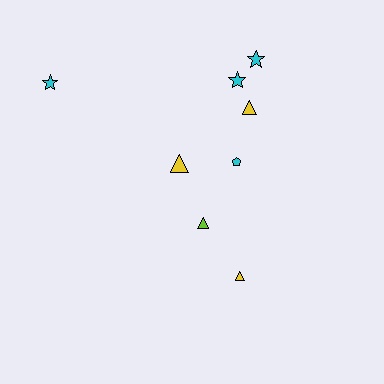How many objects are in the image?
There are 8 objects.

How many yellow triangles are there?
There are 3 yellow triangles.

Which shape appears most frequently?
Triangle, with 4 objects.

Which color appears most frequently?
Cyan, with 4 objects.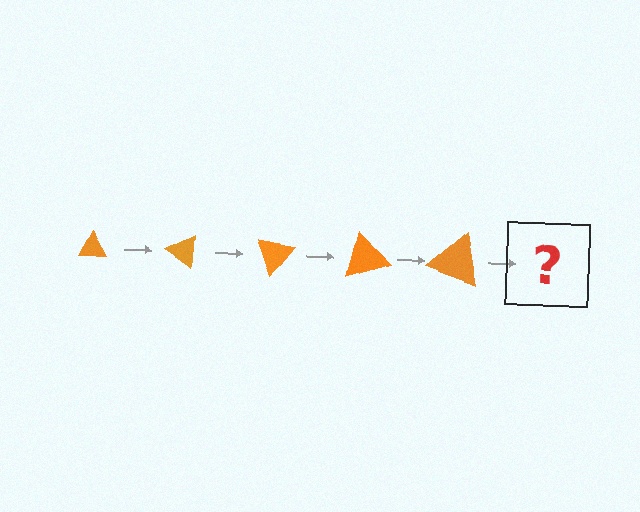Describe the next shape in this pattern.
It should be a triangle, larger than the previous one and rotated 175 degrees from the start.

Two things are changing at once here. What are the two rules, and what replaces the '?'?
The two rules are that the triangle grows larger each step and it rotates 35 degrees each step. The '?' should be a triangle, larger than the previous one and rotated 175 degrees from the start.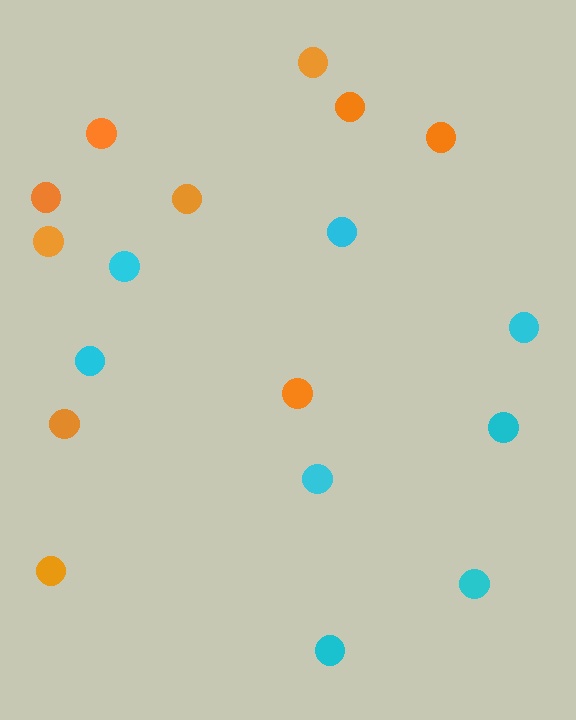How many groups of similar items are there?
There are 2 groups: one group of cyan circles (8) and one group of orange circles (10).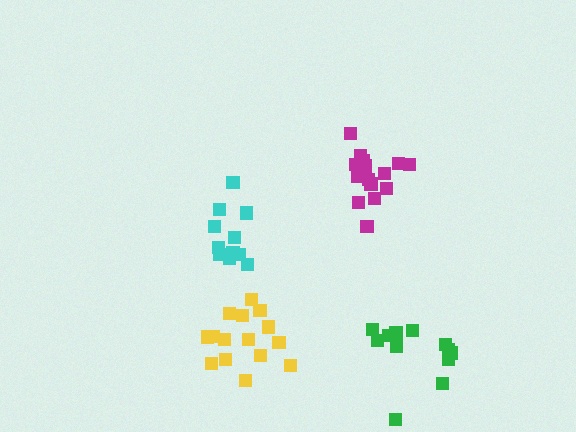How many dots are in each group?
Group 1: 11 dots, Group 2: 12 dots, Group 3: 16 dots, Group 4: 15 dots (54 total).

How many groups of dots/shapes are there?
There are 4 groups.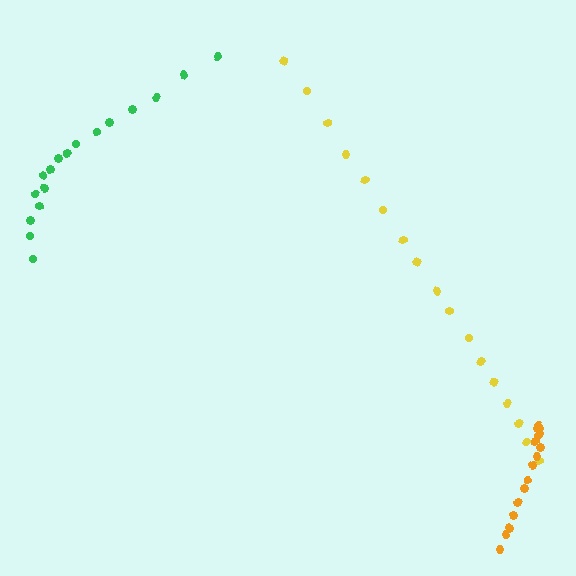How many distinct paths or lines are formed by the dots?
There are 3 distinct paths.